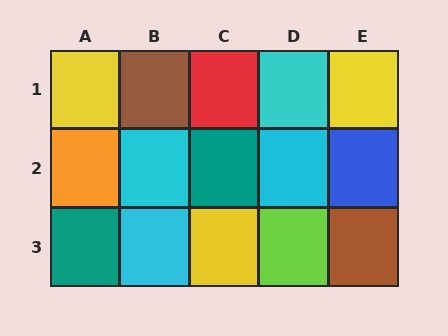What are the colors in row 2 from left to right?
Orange, cyan, teal, cyan, blue.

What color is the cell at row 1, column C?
Red.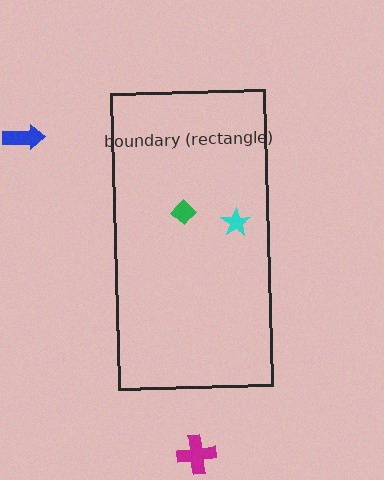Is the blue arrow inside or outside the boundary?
Outside.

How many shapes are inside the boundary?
2 inside, 2 outside.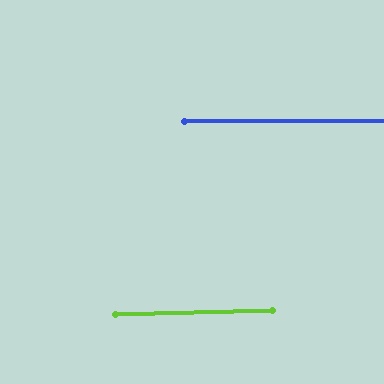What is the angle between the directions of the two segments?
Approximately 1 degree.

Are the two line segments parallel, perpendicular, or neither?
Parallel — their directions differ by only 1.3°.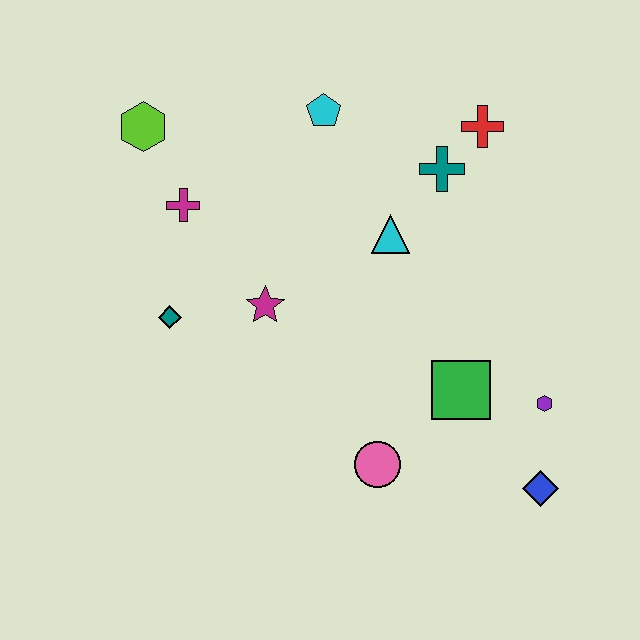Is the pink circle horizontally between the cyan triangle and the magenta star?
Yes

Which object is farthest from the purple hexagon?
The lime hexagon is farthest from the purple hexagon.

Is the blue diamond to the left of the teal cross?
No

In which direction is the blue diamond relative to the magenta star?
The blue diamond is to the right of the magenta star.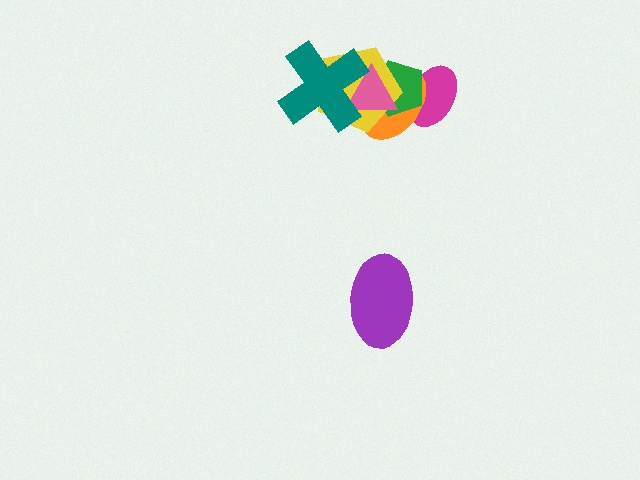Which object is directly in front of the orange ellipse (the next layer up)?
The green pentagon is directly in front of the orange ellipse.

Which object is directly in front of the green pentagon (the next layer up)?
The yellow pentagon is directly in front of the green pentagon.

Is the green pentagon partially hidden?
Yes, it is partially covered by another shape.